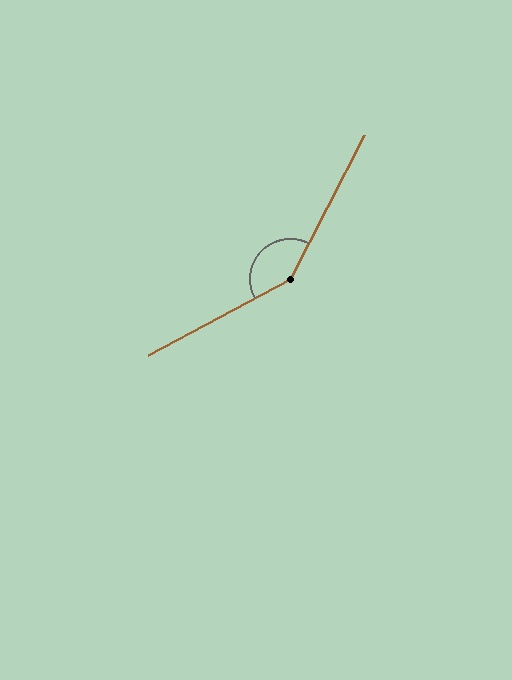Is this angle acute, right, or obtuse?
It is obtuse.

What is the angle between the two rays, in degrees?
Approximately 146 degrees.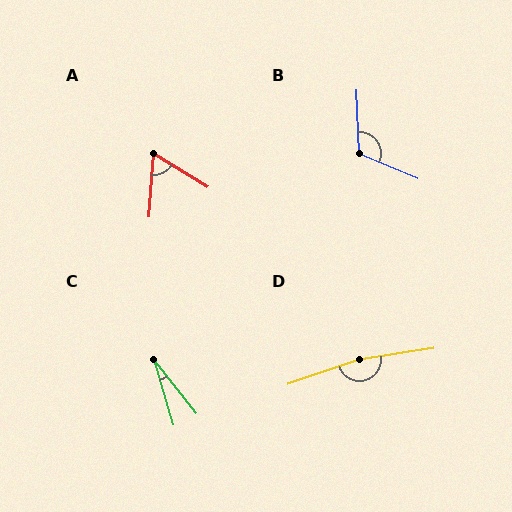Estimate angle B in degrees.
Approximately 115 degrees.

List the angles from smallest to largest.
C (22°), A (63°), B (115°), D (169°).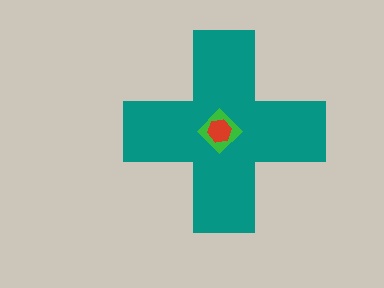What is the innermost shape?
The red hexagon.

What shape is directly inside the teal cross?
The green diamond.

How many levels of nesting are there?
3.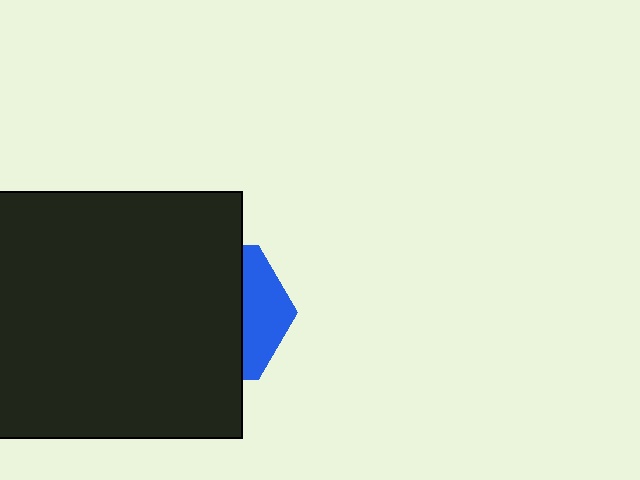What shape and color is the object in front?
The object in front is a black square.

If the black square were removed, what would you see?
You would see the complete blue hexagon.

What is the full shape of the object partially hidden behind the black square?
The partially hidden object is a blue hexagon.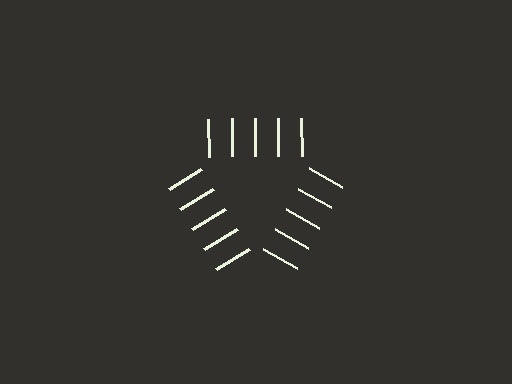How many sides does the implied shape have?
3 sides — the line-ends trace a triangle.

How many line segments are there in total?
15 — 5 along each of the 3 edges.